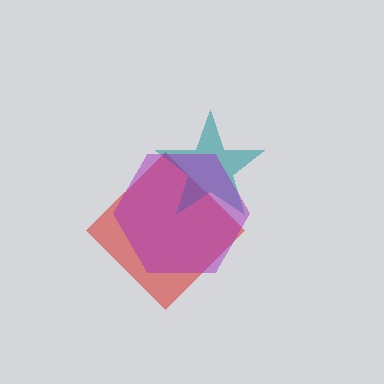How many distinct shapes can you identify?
There are 3 distinct shapes: a red diamond, a teal star, a purple hexagon.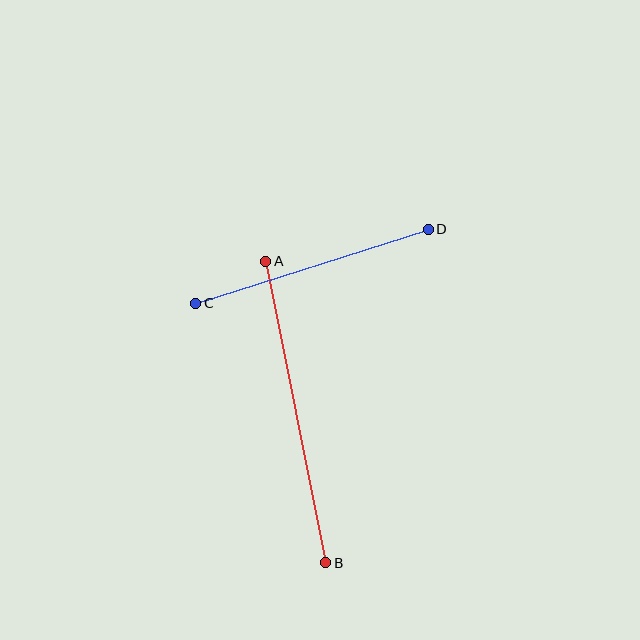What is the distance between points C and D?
The distance is approximately 244 pixels.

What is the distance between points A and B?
The distance is approximately 308 pixels.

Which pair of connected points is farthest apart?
Points A and B are farthest apart.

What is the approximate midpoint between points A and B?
The midpoint is at approximately (296, 412) pixels.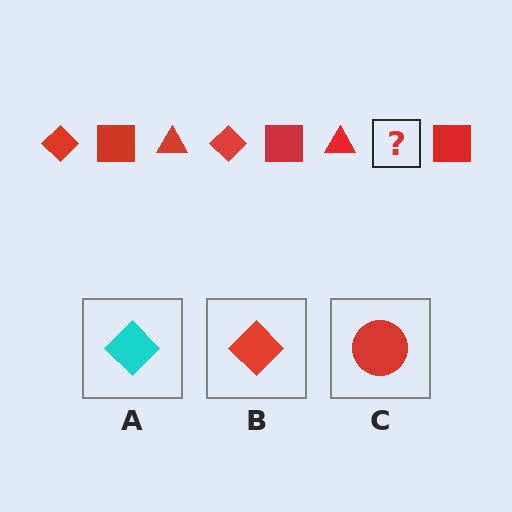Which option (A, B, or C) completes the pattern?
B.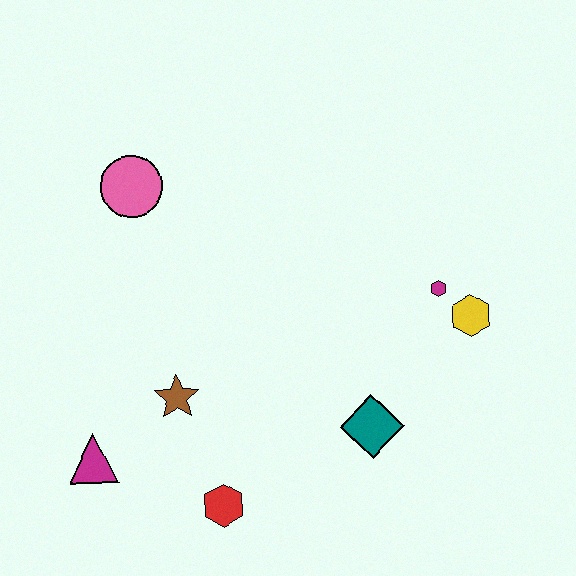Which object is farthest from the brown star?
The yellow hexagon is farthest from the brown star.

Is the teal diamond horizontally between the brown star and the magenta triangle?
No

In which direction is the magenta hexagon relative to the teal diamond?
The magenta hexagon is above the teal diamond.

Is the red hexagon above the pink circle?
No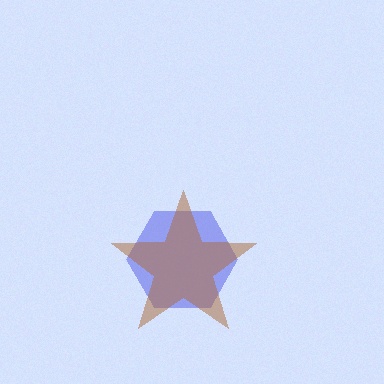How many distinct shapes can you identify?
There are 2 distinct shapes: a blue hexagon, a brown star.